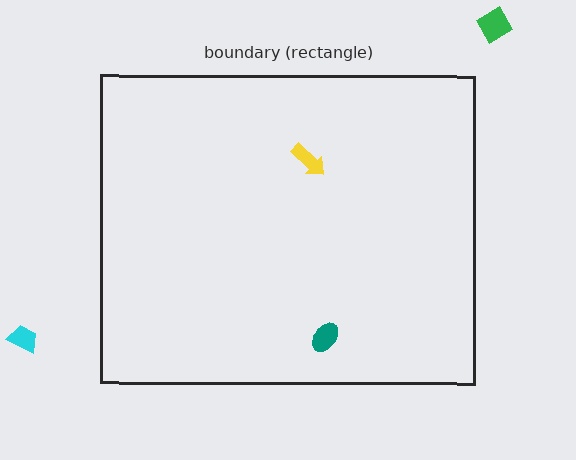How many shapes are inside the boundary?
2 inside, 2 outside.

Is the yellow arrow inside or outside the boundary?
Inside.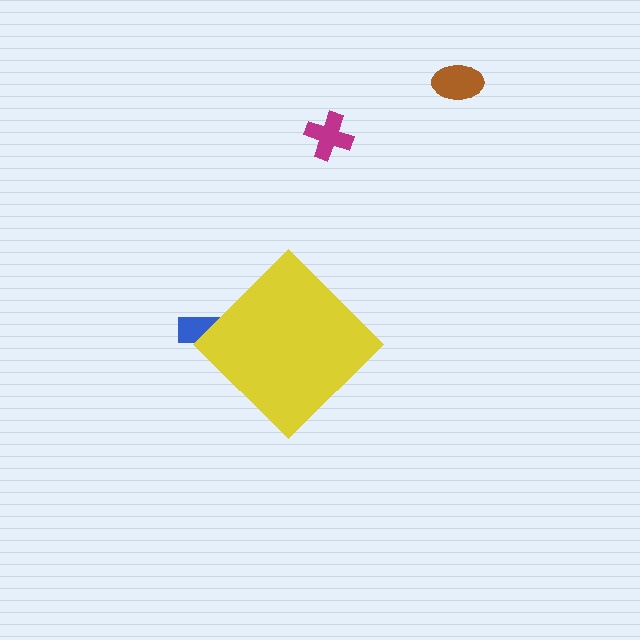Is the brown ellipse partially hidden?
No, the brown ellipse is fully visible.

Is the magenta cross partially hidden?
No, the magenta cross is fully visible.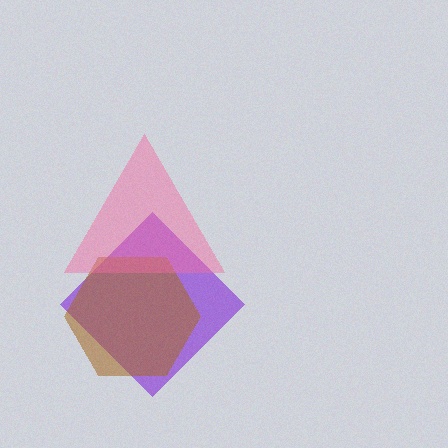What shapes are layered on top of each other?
The layered shapes are: a purple diamond, a brown hexagon, a pink triangle.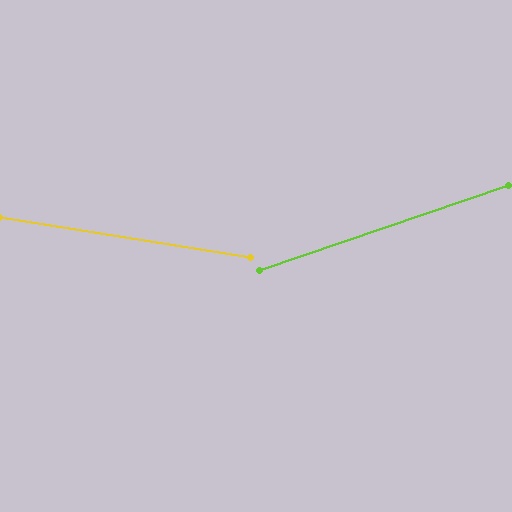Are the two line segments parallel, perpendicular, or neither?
Neither parallel nor perpendicular — they differ by about 28°.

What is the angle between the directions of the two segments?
Approximately 28 degrees.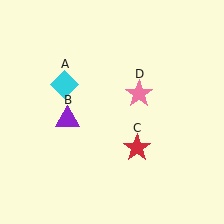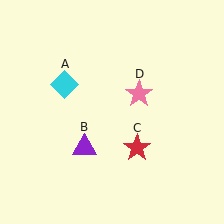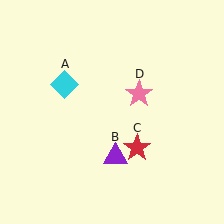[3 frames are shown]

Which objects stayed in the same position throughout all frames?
Cyan diamond (object A) and red star (object C) and pink star (object D) remained stationary.